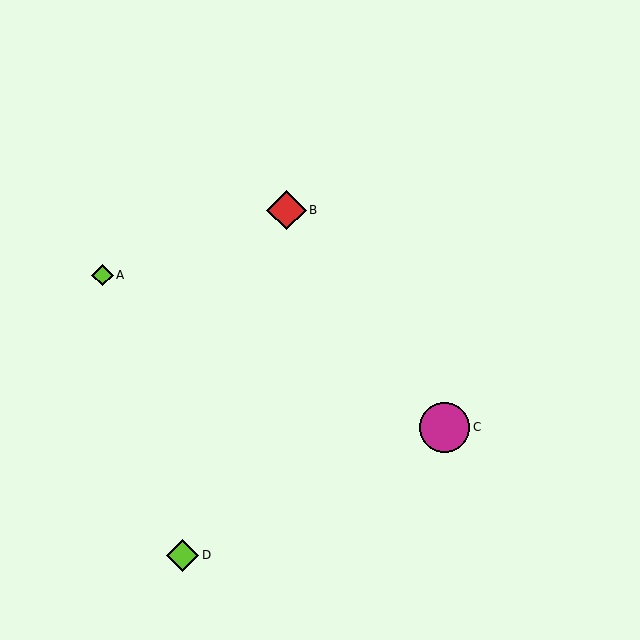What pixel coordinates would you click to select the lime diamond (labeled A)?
Click at (103, 275) to select the lime diamond A.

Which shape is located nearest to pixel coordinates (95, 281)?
The lime diamond (labeled A) at (103, 275) is nearest to that location.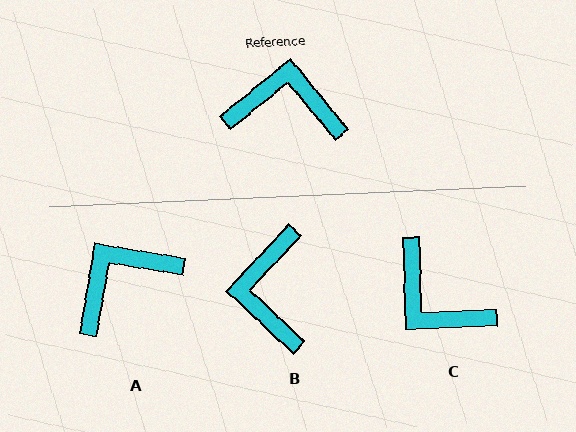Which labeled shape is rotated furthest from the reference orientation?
C, about 142 degrees away.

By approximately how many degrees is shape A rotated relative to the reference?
Approximately 41 degrees counter-clockwise.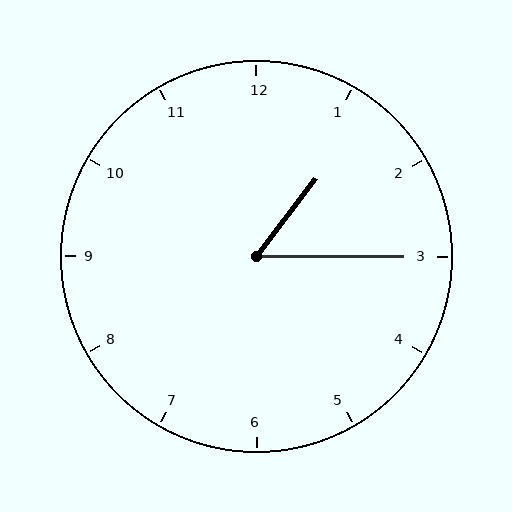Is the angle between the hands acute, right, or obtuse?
It is acute.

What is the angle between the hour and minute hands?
Approximately 52 degrees.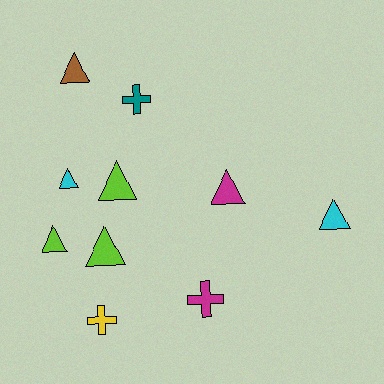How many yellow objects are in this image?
There is 1 yellow object.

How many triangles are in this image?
There are 7 triangles.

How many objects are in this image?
There are 10 objects.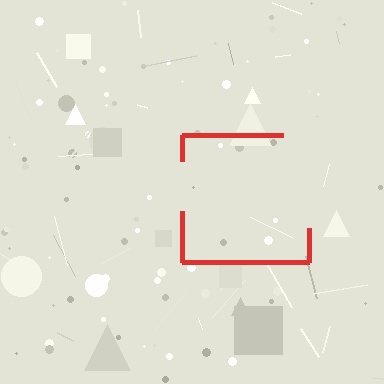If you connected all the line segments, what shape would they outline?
They would outline a square.